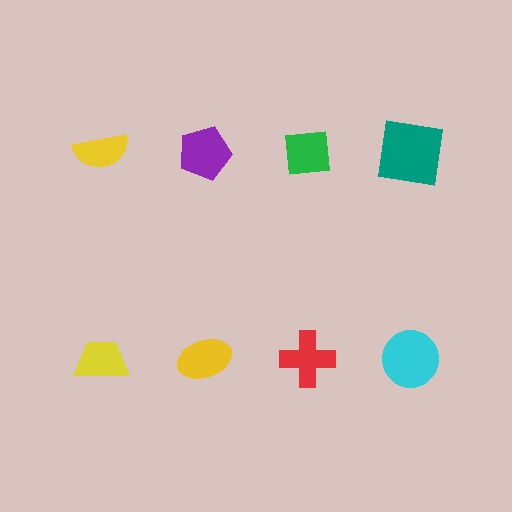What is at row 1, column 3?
A green square.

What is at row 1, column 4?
A teal square.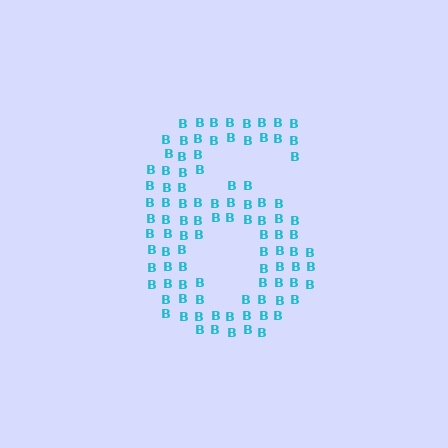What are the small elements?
The small elements are letter B's.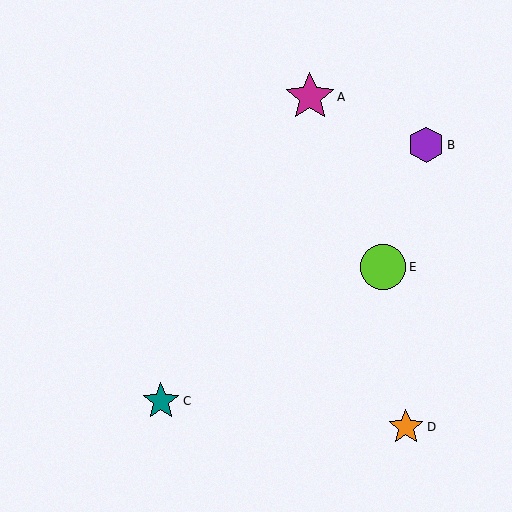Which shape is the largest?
The magenta star (labeled A) is the largest.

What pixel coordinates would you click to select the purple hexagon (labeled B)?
Click at (426, 145) to select the purple hexagon B.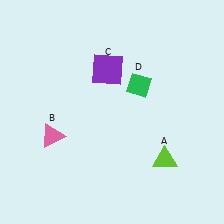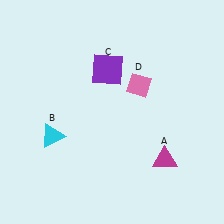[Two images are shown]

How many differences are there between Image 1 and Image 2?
There are 3 differences between the two images.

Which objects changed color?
A changed from lime to magenta. B changed from pink to cyan. D changed from green to pink.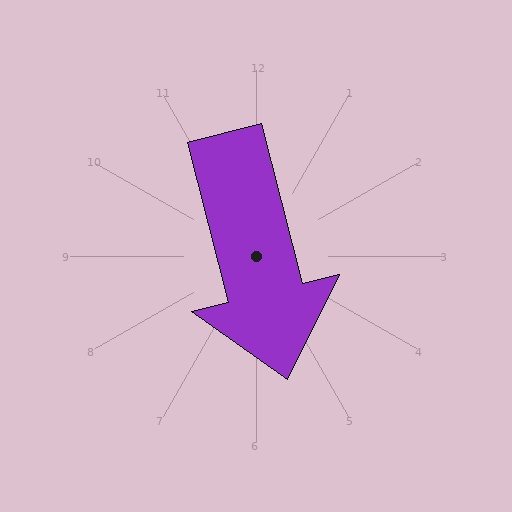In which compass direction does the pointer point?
South.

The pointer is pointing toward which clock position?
Roughly 6 o'clock.